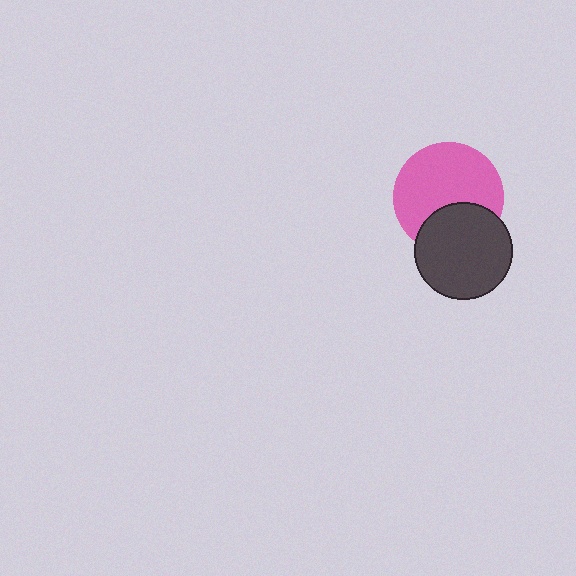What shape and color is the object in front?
The object in front is a dark gray circle.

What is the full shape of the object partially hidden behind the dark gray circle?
The partially hidden object is a pink circle.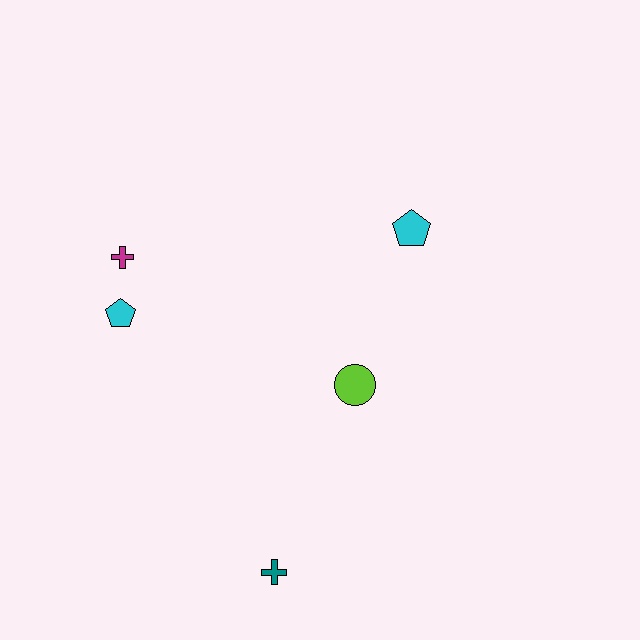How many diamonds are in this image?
There are no diamonds.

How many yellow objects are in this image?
There are no yellow objects.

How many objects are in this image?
There are 5 objects.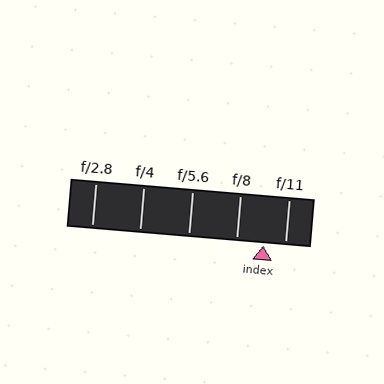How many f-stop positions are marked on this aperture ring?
There are 5 f-stop positions marked.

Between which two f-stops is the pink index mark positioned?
The index mark is between f/8 and f/11.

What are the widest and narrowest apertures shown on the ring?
The widest aperture shown is f/2.8 and the narrowest is f/11.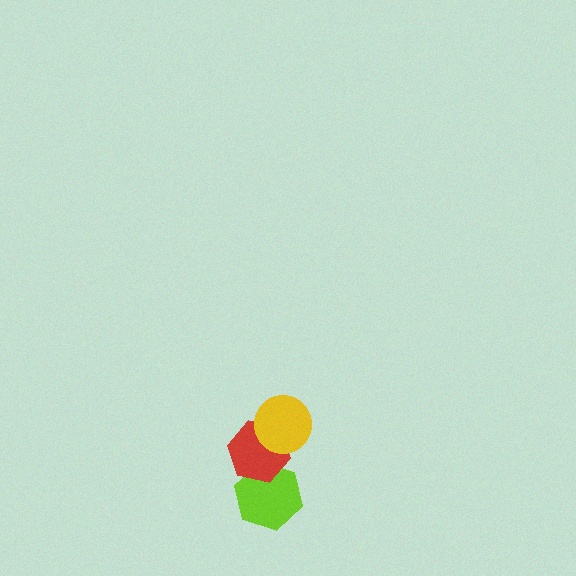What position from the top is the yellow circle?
The yellow circle is 1st from the top.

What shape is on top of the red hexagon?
The yellow circle is on top of the red hexagon.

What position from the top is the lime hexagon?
The lime hexagon is 3rd from the top.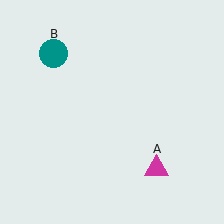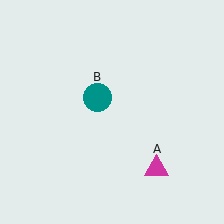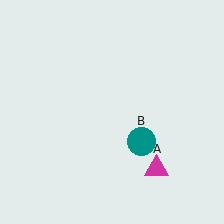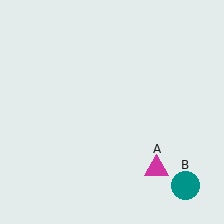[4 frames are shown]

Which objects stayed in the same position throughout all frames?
Magenta triangle (object A) remained stationary.